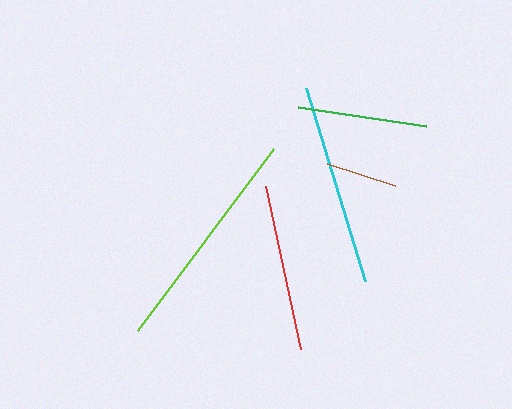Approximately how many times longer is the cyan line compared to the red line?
The cyan line is approximately 1.2 times the length of the red line.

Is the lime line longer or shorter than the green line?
The lime line is longer than the green line.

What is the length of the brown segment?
The brown segment is approximately 72 pixels long.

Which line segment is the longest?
The lime line is the longest at approximately 228 pixels.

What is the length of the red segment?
The red segment is approximately 167 pixels long.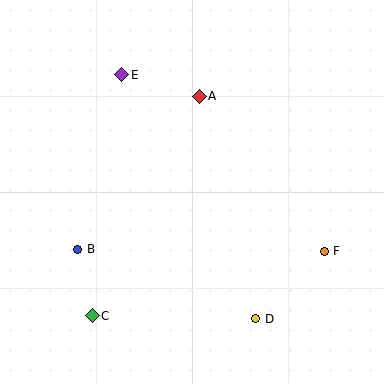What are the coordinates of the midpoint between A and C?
The midpoint between A and C is at (146, 206).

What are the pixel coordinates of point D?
Point D is at (256, 319).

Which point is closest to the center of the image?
Point A at (199, 96) is closest to the center.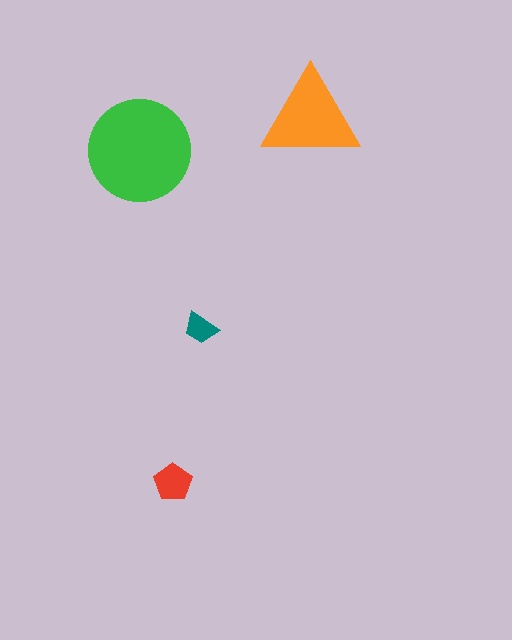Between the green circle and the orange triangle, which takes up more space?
The green circle.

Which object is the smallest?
The teal trapezoid.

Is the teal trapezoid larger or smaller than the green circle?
Smaller.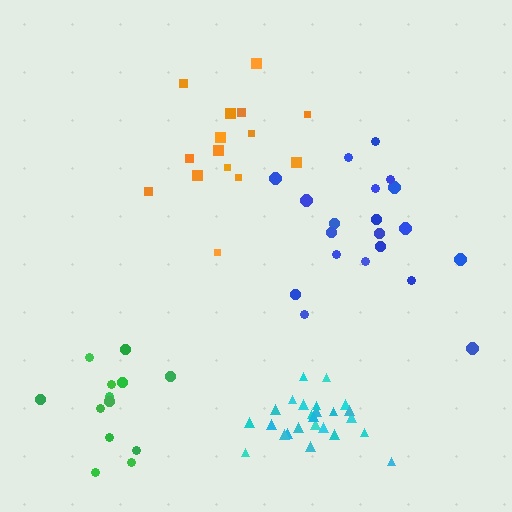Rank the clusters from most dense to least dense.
cyan, green, orange, blue.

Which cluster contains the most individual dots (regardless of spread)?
Cyan (25).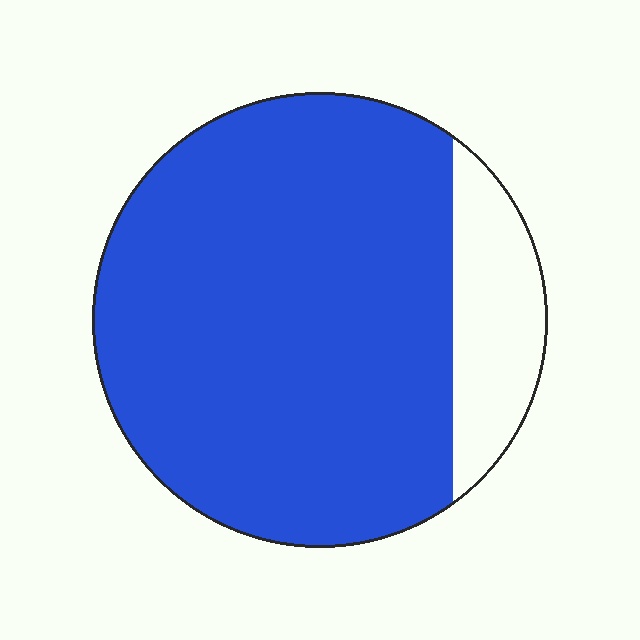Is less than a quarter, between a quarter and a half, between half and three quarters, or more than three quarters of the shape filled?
More than three quarters.